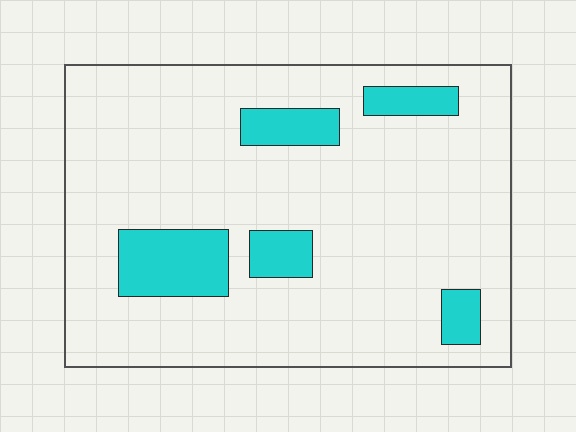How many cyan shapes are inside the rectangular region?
5.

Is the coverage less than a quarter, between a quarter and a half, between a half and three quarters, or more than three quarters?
Less than a quarter.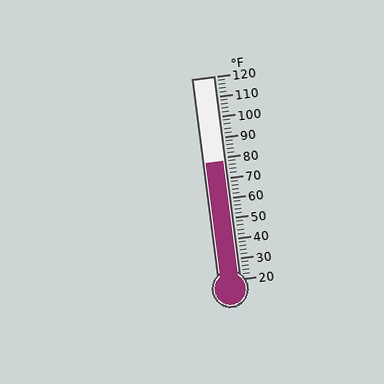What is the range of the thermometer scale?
The thermometer scale ranges from 20°F to 120°F.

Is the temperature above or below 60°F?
The temperature is above 60°F.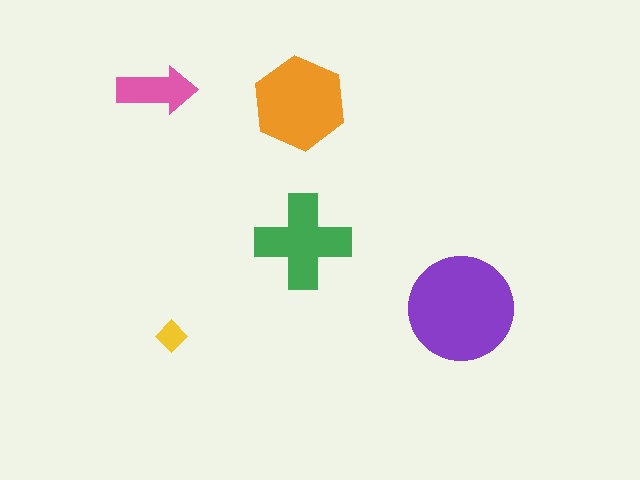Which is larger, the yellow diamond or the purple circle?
The purple circle.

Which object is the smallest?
The yellow diamond.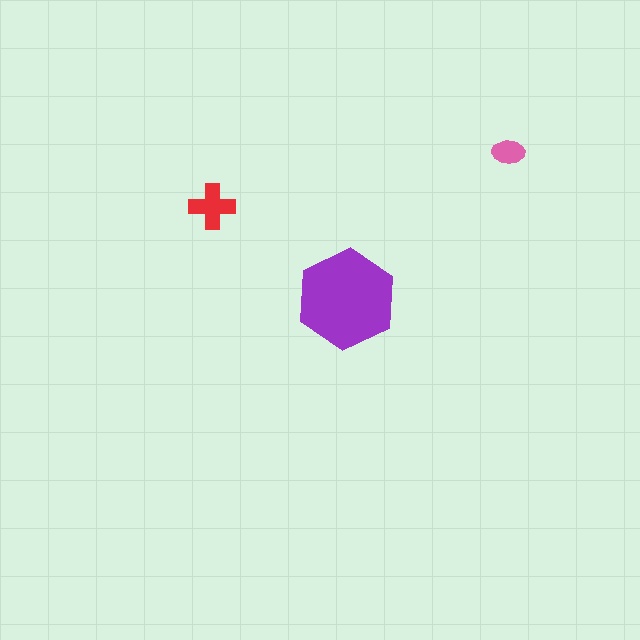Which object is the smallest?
The pink ellipse.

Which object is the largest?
The purple hexagon.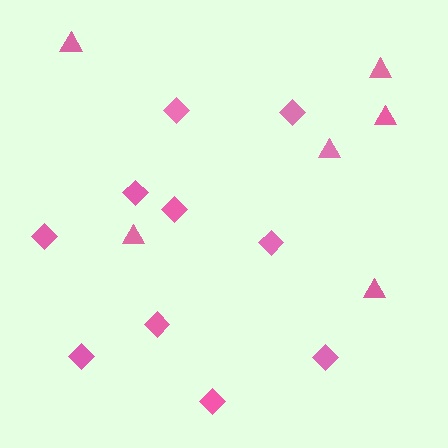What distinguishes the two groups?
There are 2 groups: one group of triangles (6) and one group of diamonds (10).